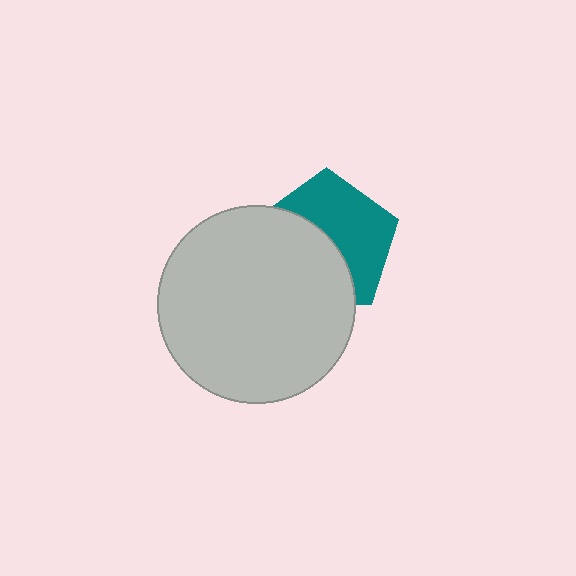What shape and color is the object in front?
The object in front is a light gray circle.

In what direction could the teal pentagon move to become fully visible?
The teal pentagon could move toward the upper-right. That would shift it out from behind the light gray circle entirely.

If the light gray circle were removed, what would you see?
You would see the complete teal pentagon.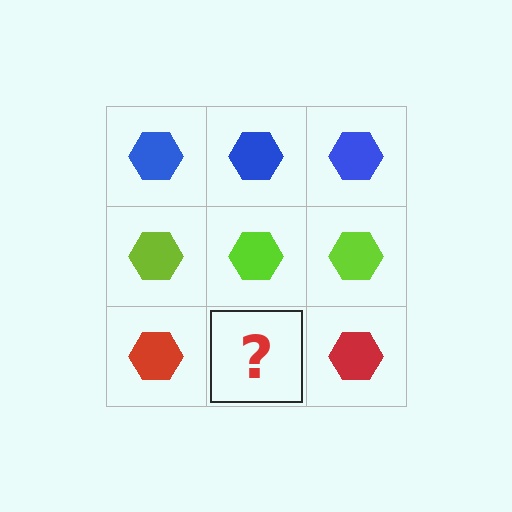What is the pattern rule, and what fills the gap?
The rule is that each row has a consistent color. The gap should be filled with a red hexagon.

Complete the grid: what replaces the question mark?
The question mark should be replaced with a red hexagon.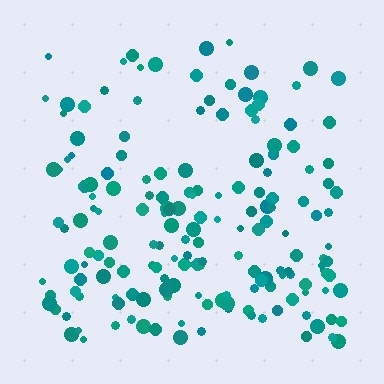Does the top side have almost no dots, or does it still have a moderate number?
Still a moderate number, just noticeably fewer than the bottom.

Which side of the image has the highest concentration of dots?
The bottom.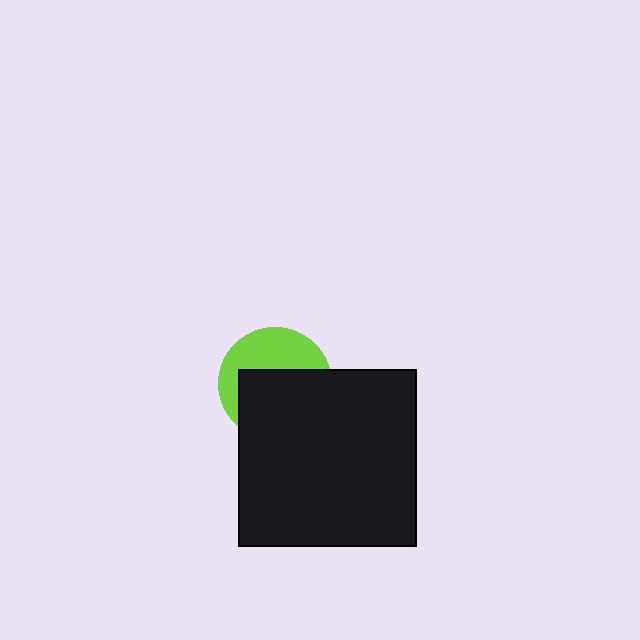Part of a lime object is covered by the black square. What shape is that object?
It is a circle.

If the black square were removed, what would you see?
You would see the complete lime circle.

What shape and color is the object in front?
The object in front is a black square.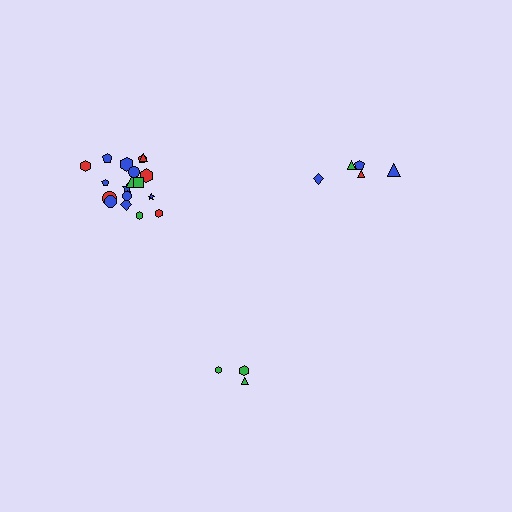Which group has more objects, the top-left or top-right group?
The top-left group.